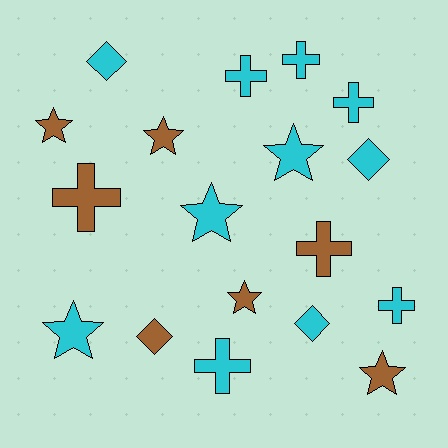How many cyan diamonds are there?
There are 3 cyan diamonds.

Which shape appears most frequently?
Cross, with 7 objects.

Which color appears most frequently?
Cyan, with 11 objects.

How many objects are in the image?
There are 18 objects.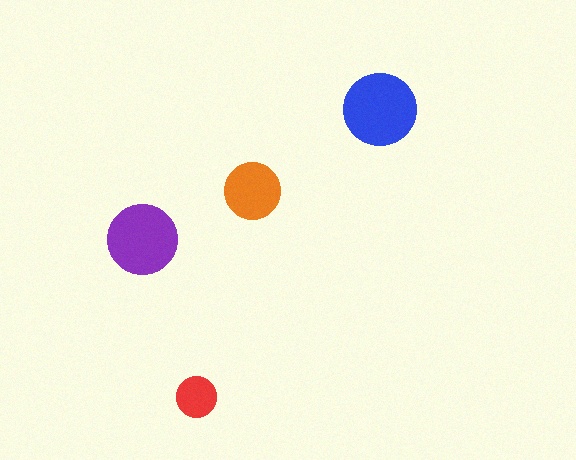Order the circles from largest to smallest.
the blue one, the purple one, the orange one, the red one.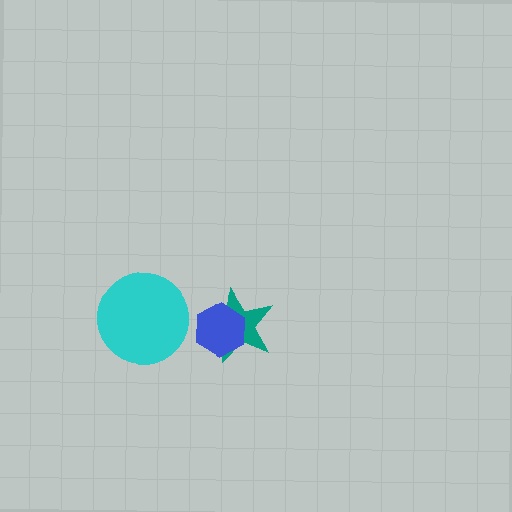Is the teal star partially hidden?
Yes, it is partially covered by another shape.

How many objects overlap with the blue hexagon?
1 object overlaps with the blue hexagon.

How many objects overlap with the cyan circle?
0 objects overlap with the cyan circle.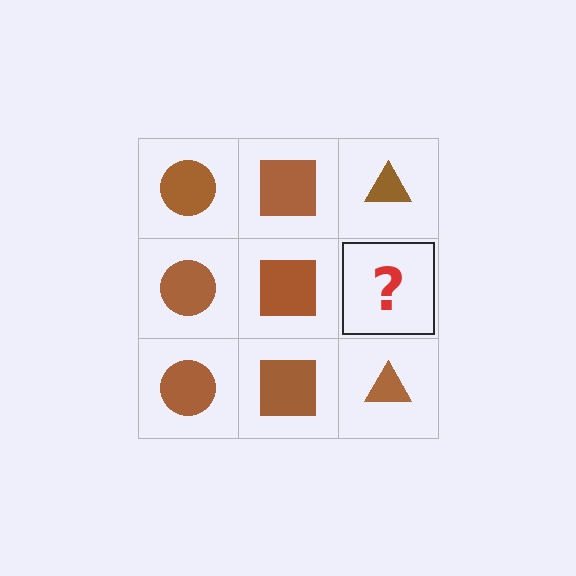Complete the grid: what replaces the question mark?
The question mark should be replaced with a brown triangle.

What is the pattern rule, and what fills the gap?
The rule is that each column has a consistent shape. The gap should be filled with a brown triangle.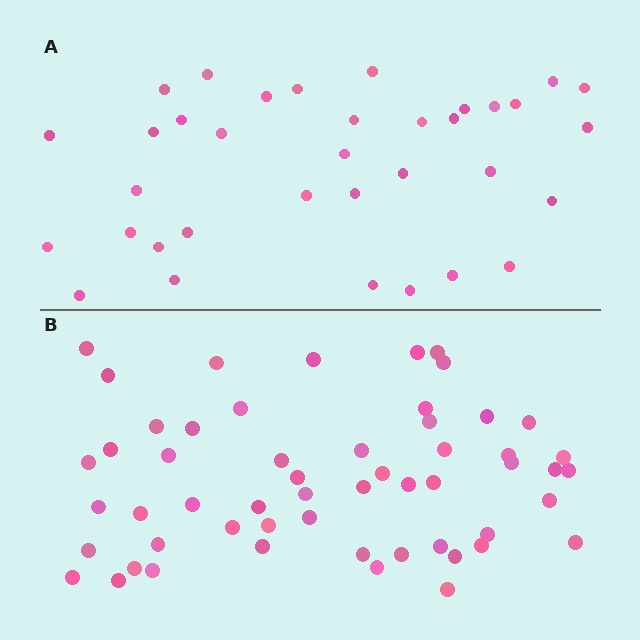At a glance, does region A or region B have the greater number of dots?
Region B (the bottom region) has more dots.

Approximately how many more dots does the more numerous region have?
Region B has approximately 20 more dots than region A.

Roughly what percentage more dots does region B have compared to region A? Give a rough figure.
About 55% more.